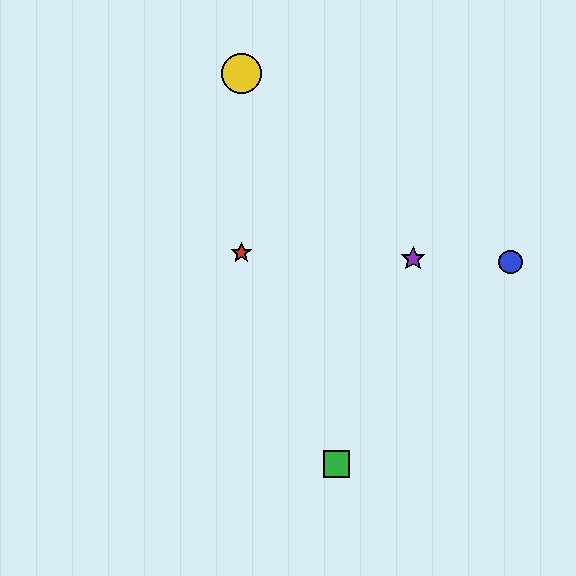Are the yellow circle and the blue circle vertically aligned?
No, the yellow circle is at x≈241 and the blue circle is at x≈511.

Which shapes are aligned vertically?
The red star, the yellow circle are aligned vertically.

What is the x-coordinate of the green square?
The green square is at x≈336.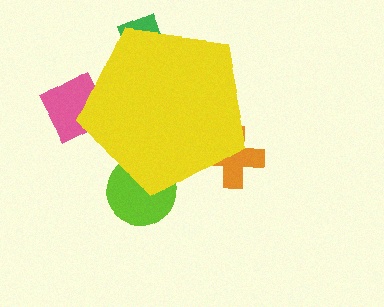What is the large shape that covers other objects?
A yellow pentagon.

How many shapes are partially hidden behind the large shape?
4 shapes are partially hidden.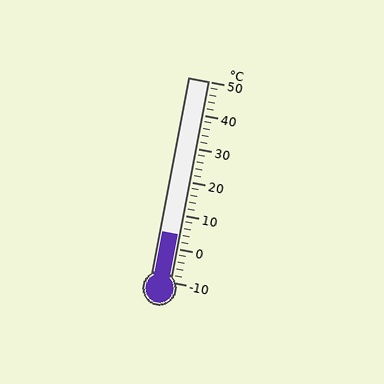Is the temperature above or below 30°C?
The temperature is below 30°C.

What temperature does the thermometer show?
The thermometer shows approximately 4°C.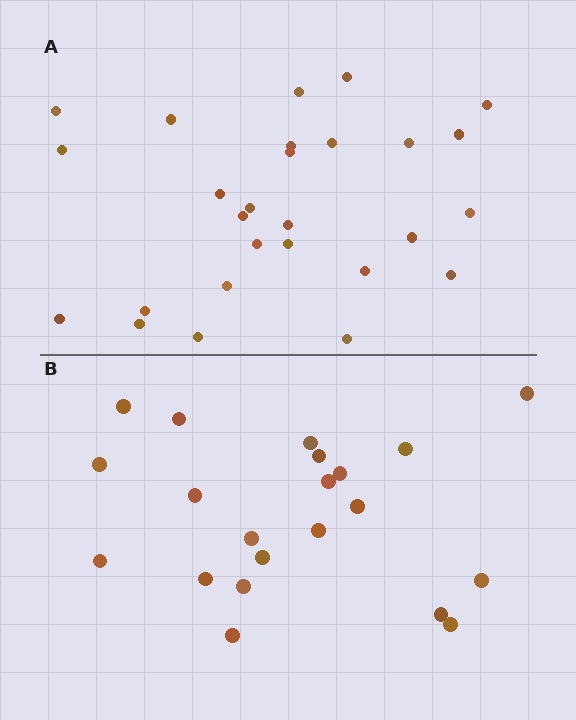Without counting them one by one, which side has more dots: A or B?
Region A (the top region) has more dots.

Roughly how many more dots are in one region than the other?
Region A has about 6 more dots than region B.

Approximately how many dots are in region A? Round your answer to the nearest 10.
About 30 dots. (The exact count is 27, which rounds to 30.)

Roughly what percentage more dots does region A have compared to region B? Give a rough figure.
About 30% more.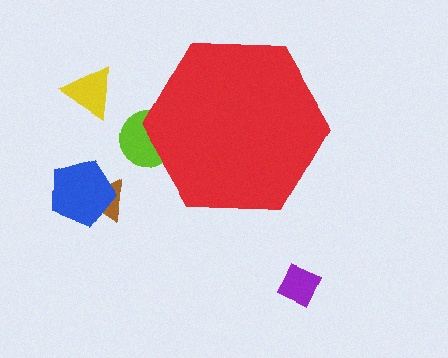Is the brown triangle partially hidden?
No, the brown triangle is fully visible.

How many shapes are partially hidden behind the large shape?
1 shape is partially hidden.